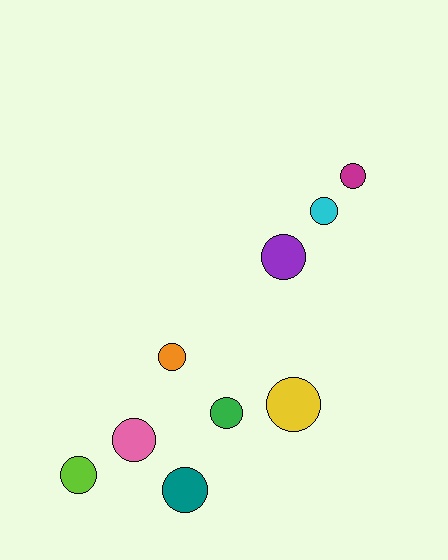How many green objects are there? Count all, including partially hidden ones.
There is 1 green object.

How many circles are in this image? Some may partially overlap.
There are 9 circles.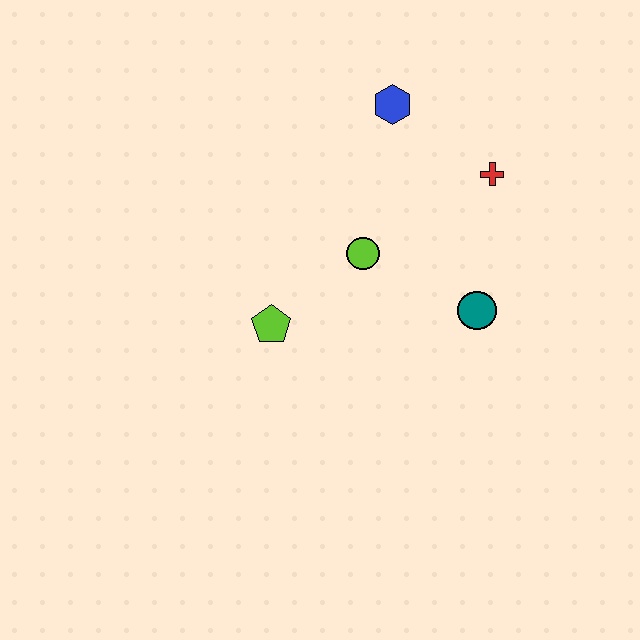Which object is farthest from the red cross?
The lime pentagon is farthest from the red cross.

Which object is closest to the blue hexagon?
The red cross is closest to the blue hexagon.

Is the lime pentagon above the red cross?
No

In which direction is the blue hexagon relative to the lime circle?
The blue hexagon is above the lime circle.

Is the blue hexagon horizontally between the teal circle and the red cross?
No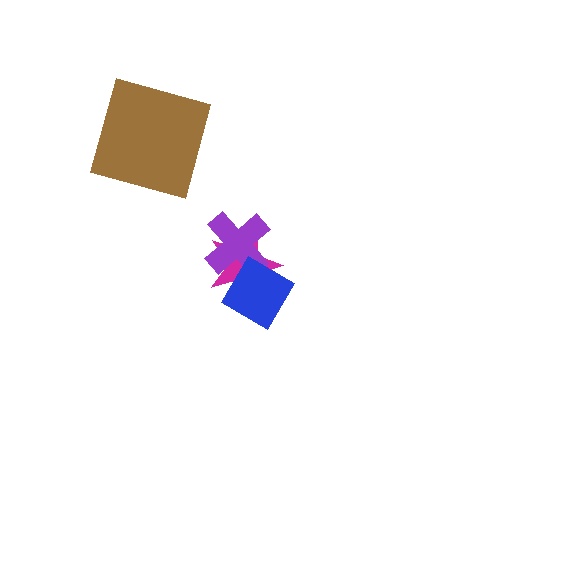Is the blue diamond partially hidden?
No, no other shape covers it.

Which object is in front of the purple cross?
The blue diamond is in front of the purple cross.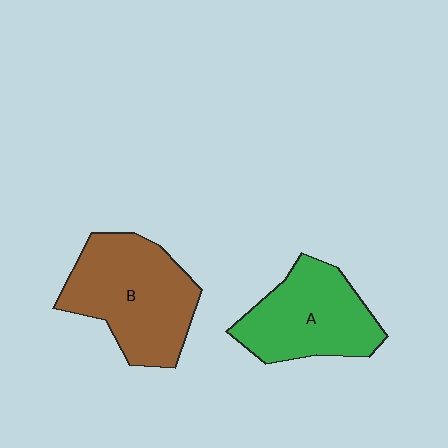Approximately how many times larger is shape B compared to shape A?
Approximately 1.2 times.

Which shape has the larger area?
Shape B (brown).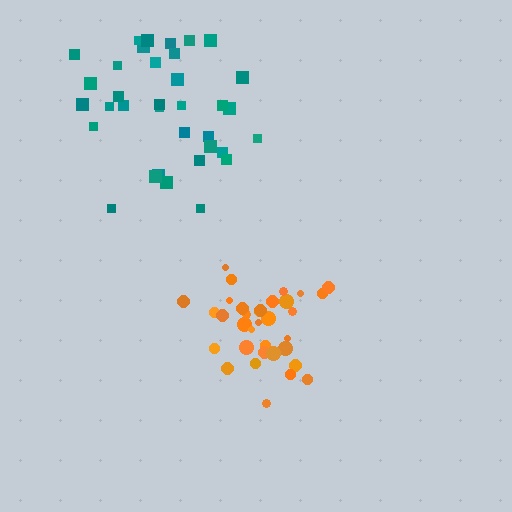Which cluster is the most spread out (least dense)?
Teal.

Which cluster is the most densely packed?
Orange.